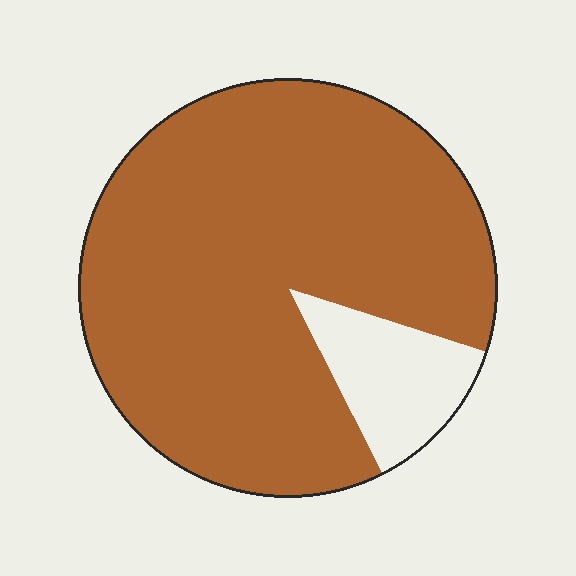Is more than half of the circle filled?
Yes.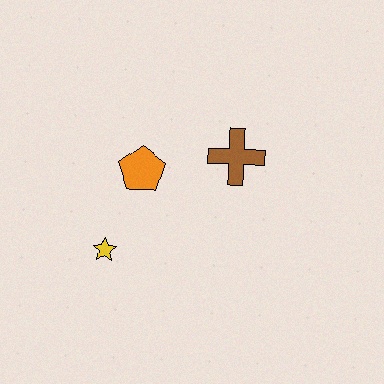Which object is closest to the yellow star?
The orange pentagon is closest to the yellow star.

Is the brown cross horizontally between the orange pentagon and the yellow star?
No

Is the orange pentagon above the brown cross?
No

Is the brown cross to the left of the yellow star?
No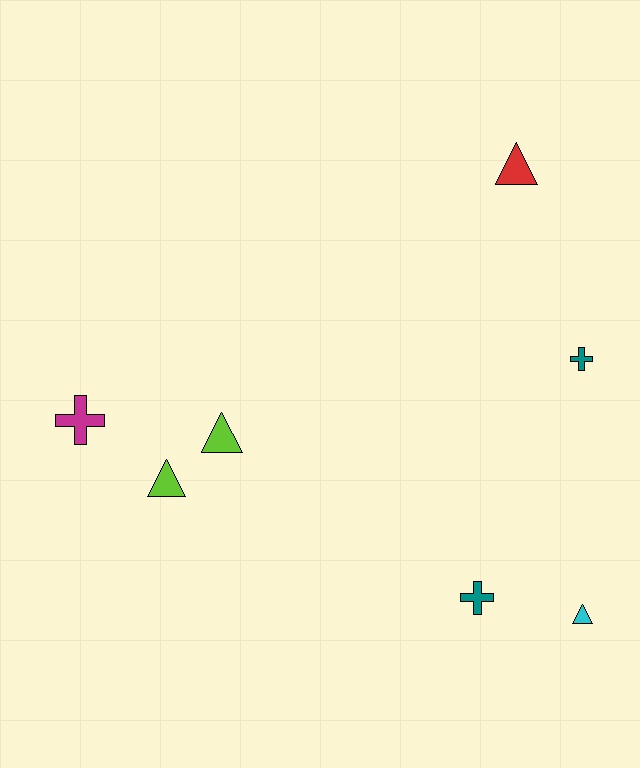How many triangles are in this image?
There are 4 triangles.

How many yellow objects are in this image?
There are no yellow objects.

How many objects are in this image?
There are 7 objects.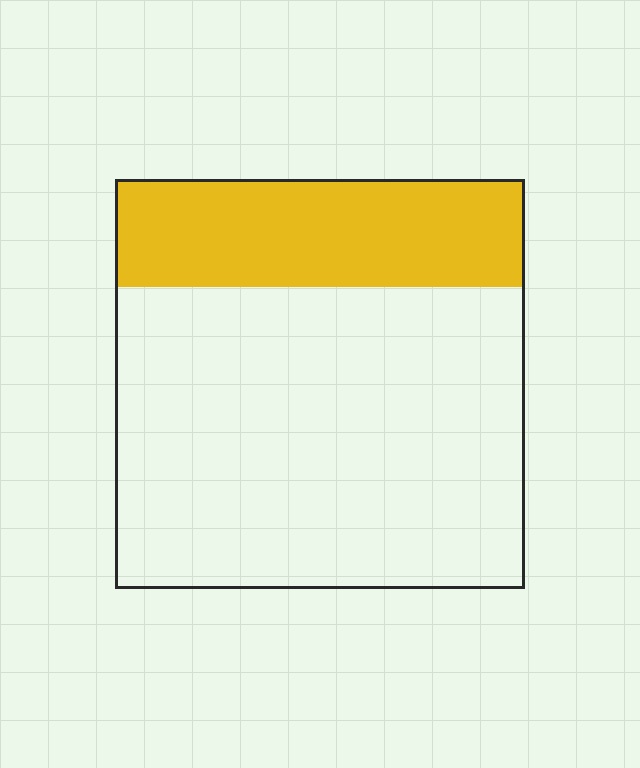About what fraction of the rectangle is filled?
About one quarter (1/4).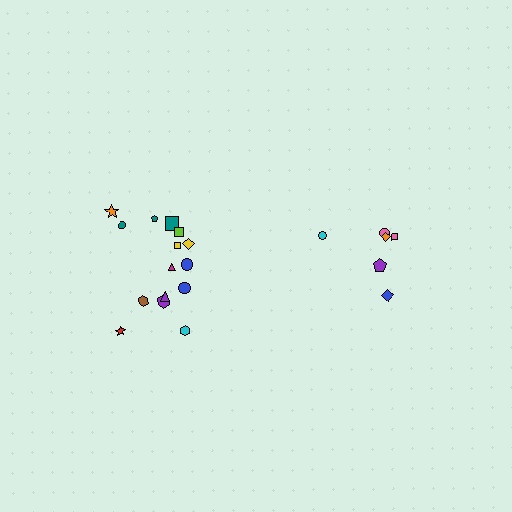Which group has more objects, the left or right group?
The left group.